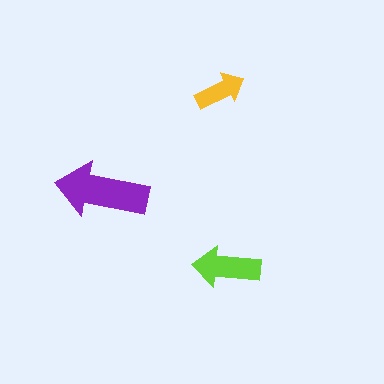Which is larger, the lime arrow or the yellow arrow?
The lime one.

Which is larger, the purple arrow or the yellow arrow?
The purple one.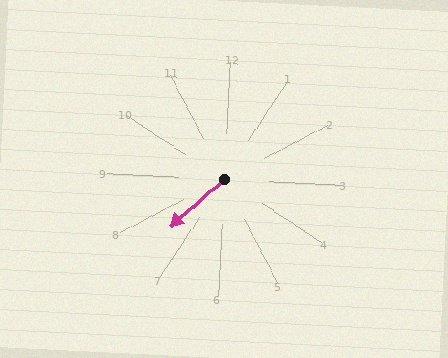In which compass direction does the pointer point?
Southwest.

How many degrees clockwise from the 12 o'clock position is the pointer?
Approximately 226 degrees.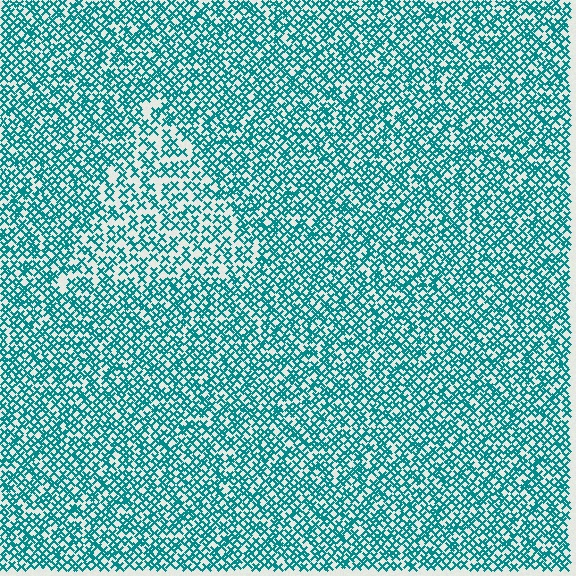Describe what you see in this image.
The image contains small teal elements arranged at two different densities. A triangle-shaped region is visible where the elements are less densely packed than the surrounding area.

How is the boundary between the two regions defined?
The boundary is defined by a change in element density (approximately 1.6x ratio). All elements are the same color, size, and shape.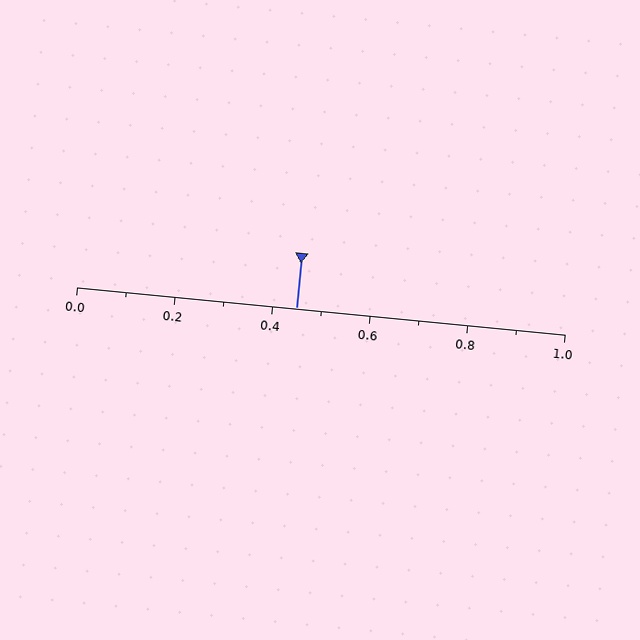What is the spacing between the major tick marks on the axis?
The major ticks are spaced 0.2 apart.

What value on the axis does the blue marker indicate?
The marker indicates approximately 0.45.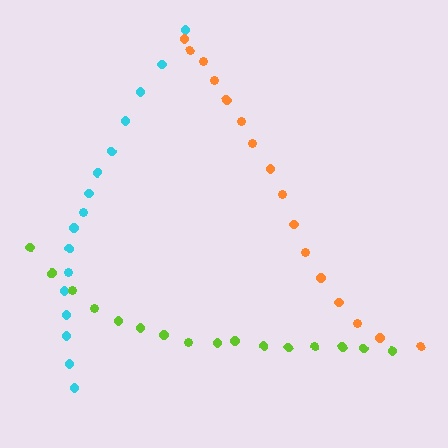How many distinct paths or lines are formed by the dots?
There are 3 distinct paths.